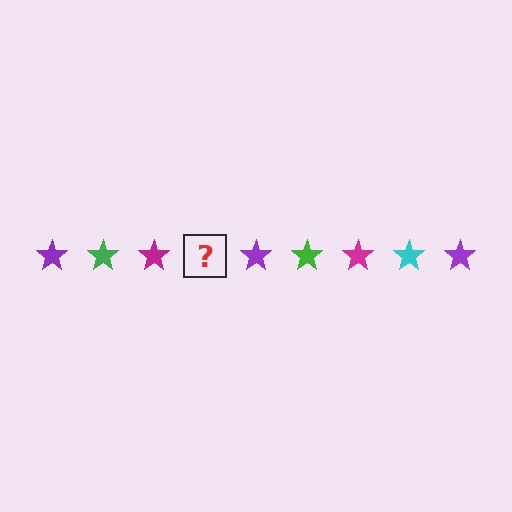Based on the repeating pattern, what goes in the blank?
The blank should be a cyan star.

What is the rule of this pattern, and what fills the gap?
The rule is that the pattern cycles through purple, green, magenta, cyan stars. The gap should be filled with a cyan star.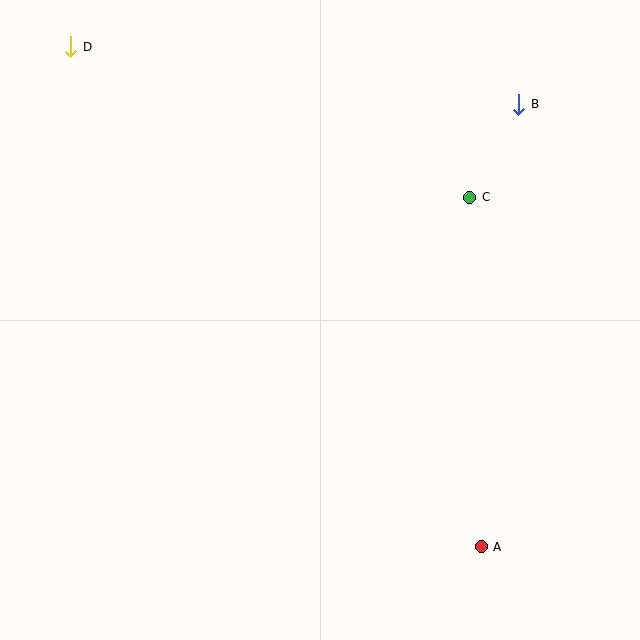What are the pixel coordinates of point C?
Point C is at (470, 197).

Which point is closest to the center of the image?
Point C at (470, 197) is closest to the center.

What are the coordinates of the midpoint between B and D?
The midpoint between B and D is at (295, 75).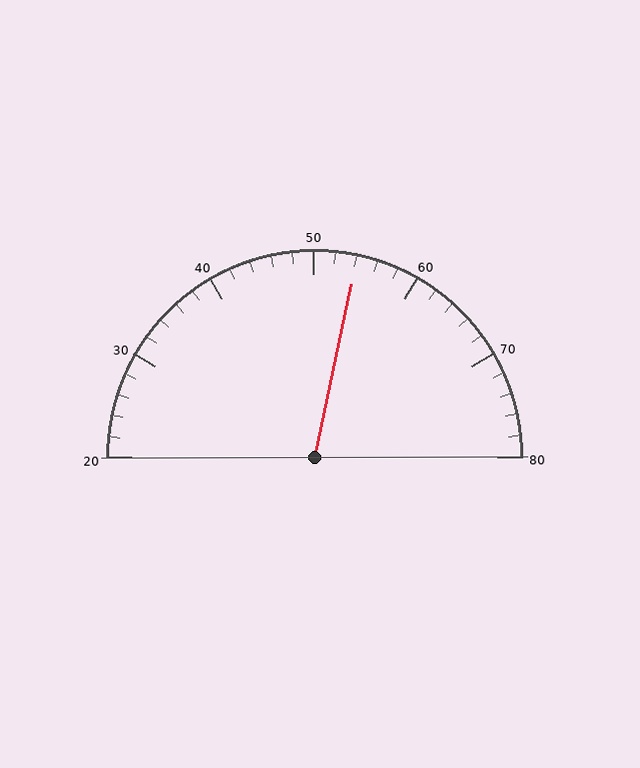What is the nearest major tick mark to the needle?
The nearest major tick mark is 50.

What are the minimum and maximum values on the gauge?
The gauge ranges from 20 to 80.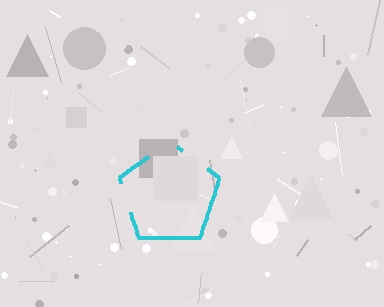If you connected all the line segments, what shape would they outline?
They would outline a pentagon.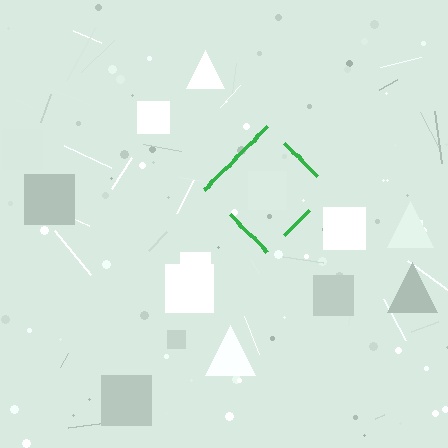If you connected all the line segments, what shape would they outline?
They would outline a diamond.